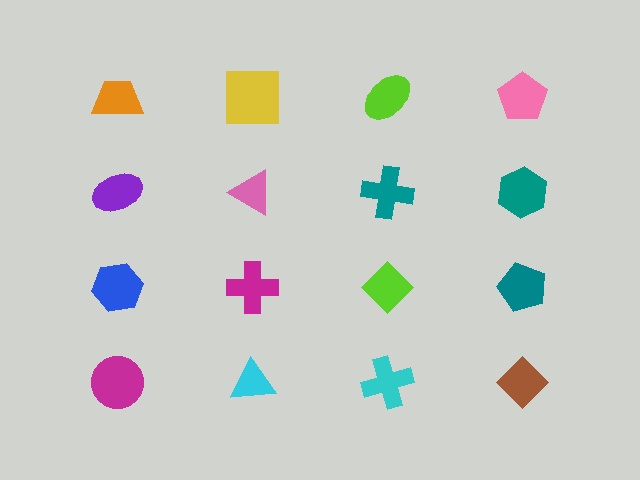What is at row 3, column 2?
A magenta cross.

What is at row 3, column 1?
A blue hexagon.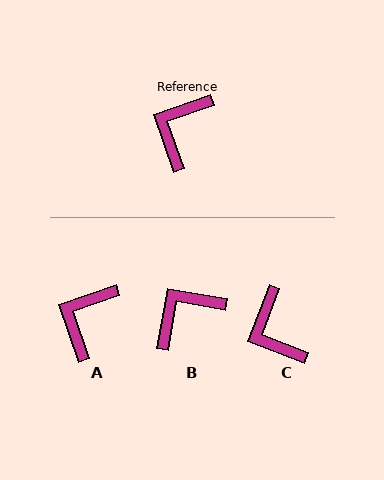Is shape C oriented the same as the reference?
No, it is off by about 50 degrees.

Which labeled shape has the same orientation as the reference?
A.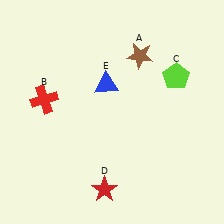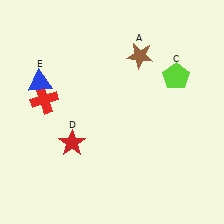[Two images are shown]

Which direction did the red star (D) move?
The red star (D) moved up.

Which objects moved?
The objects that moved are: the red star (D), the blue triangle (E).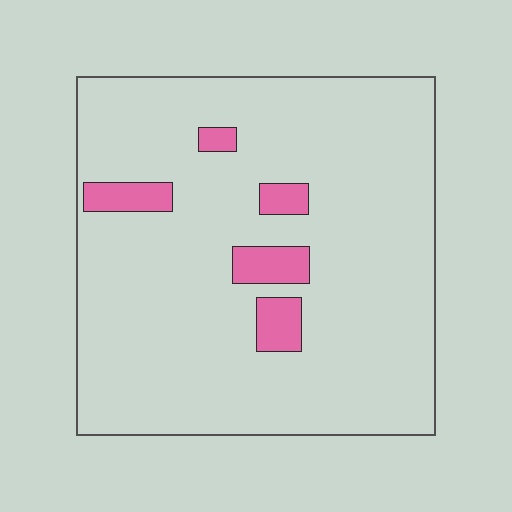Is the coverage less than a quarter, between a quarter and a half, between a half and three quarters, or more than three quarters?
Less than a quarter.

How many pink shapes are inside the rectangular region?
5.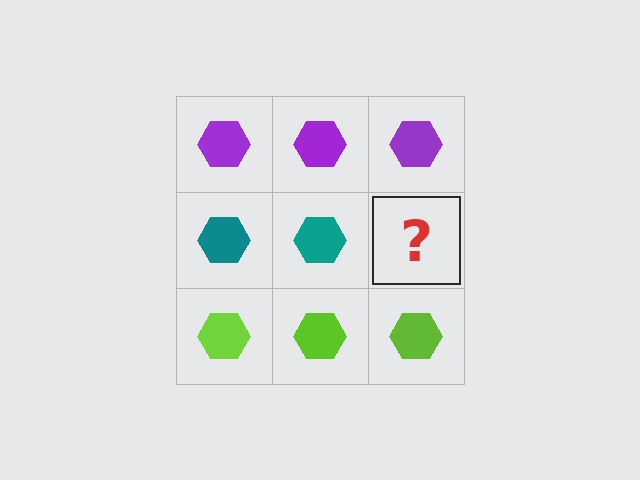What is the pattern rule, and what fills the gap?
The rule is that each row has a consistent color. The gap should be filled with a teal hexagon.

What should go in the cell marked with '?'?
The missing cell should contain a teal hexagon.